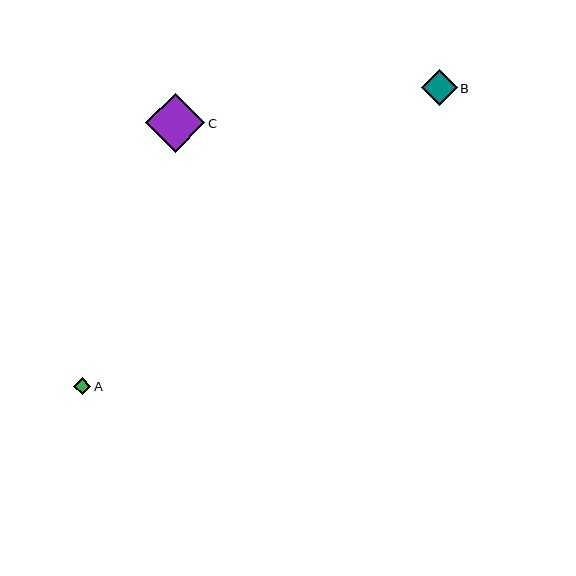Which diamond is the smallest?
Diamond A is the smallest with a size of approximately 17 pixels.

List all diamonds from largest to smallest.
From largest to smallest: C, B, A.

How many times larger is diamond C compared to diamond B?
Diamond C is approximately 1.7 times the size of diamond B.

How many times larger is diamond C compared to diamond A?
Diamond C is approximately 3.5 times the size of diamond A.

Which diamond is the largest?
Diamond C is the largest with a size of approximately 59 pixels.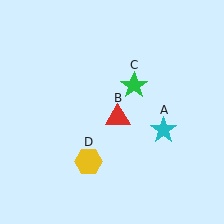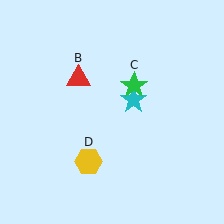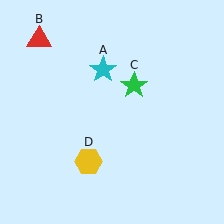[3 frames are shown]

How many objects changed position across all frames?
2 objects changed position: cyan star (object A), red triangle (object B).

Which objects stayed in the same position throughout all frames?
Green star (object C) and yellow hexagon (object D) remained stationary.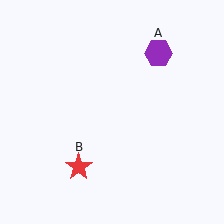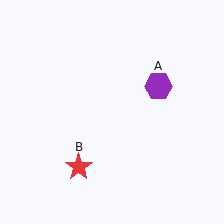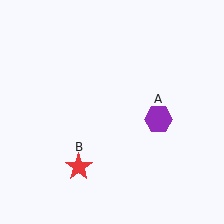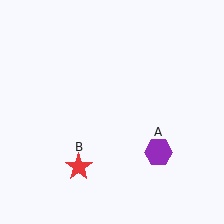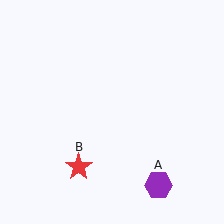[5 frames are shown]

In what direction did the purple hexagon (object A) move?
The purple hexagon (object A) moved down.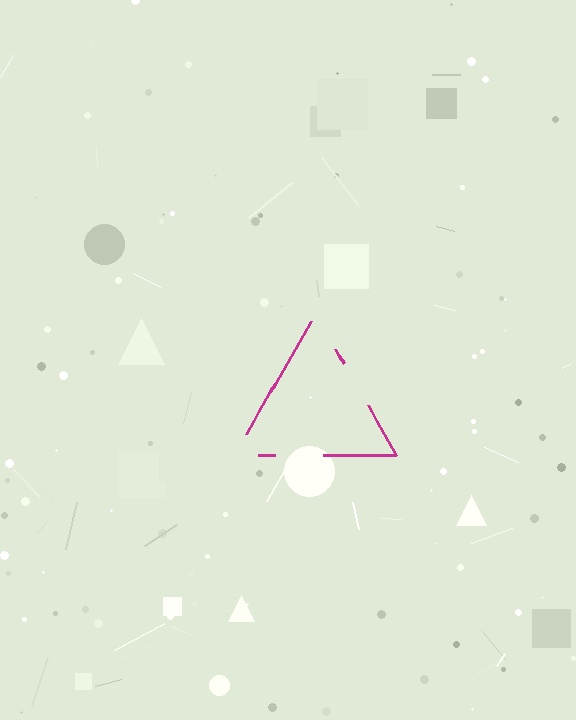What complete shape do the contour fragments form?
The contour fragments form a triangle.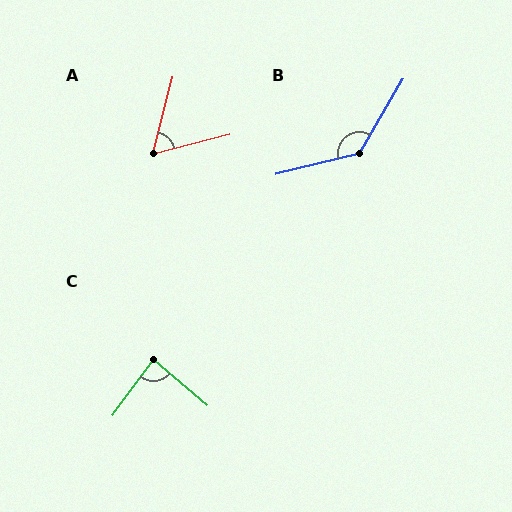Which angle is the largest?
B, at approximately 134 degrees.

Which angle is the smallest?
A, at approximately 62 degrees.